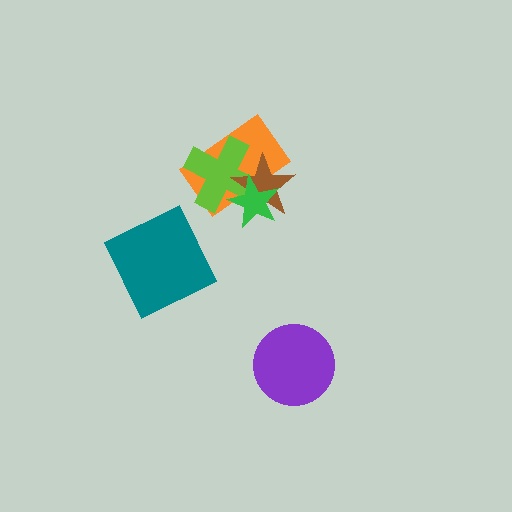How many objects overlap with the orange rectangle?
3 objects overlap with the orange rectangle.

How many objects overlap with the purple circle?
0 objects overlap with the purple circle.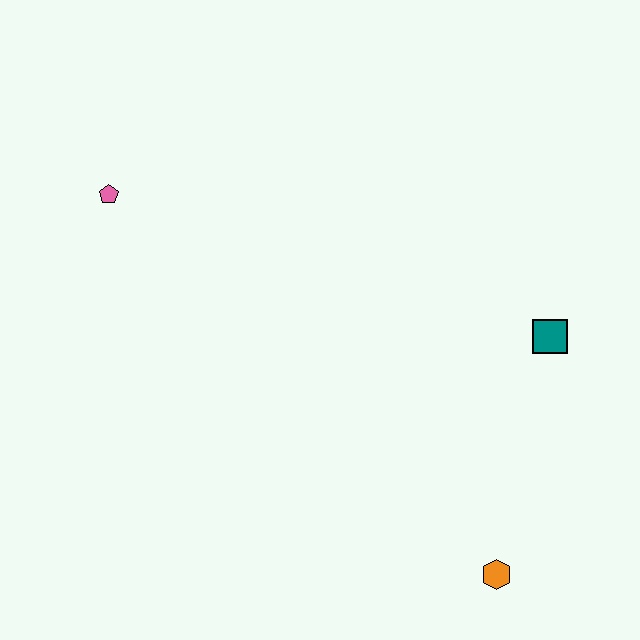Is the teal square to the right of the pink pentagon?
Yes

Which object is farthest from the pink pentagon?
The orange hexagon is farthest from the pink pentagon.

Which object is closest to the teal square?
The orange hexagon is closest to the teal square.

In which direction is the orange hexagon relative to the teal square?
The orange hexagon is below the teal square.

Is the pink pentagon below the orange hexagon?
No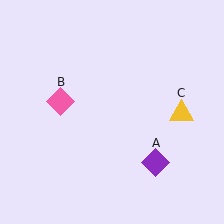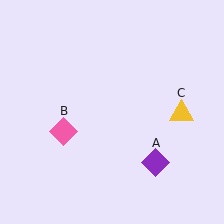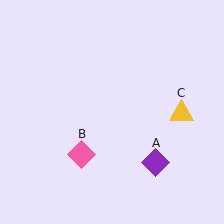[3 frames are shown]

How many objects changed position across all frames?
1 object changed position: pink diamond (object B).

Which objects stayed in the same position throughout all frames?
Purple diamond (object A) and yellow triangle (object C) remained stationary.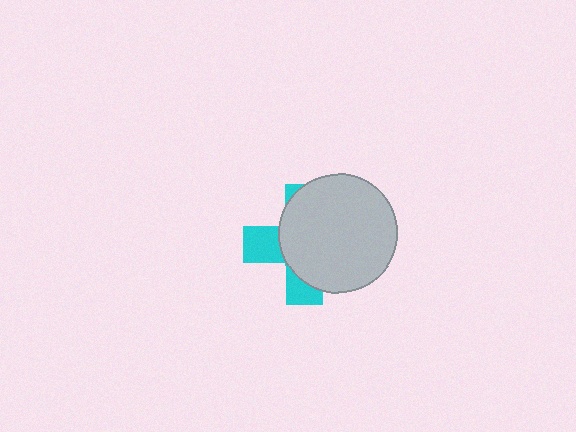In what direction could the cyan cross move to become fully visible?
The cyan cross could move left. That would shift it out from behind the light gray circle entirely.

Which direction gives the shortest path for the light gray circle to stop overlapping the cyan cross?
Moving right gives the shortest separation.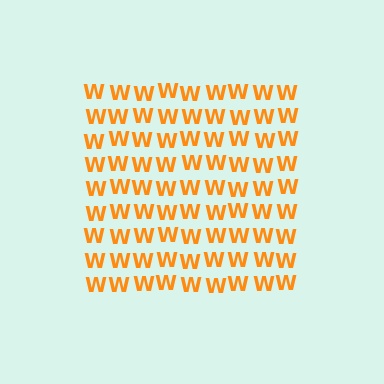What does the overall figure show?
The overall figure shows a square.